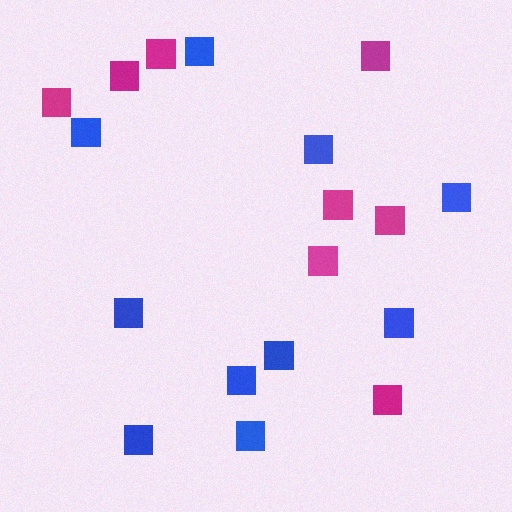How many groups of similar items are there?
There are 2 groups: one group of blue squares (10) and one group of magenta squares (8).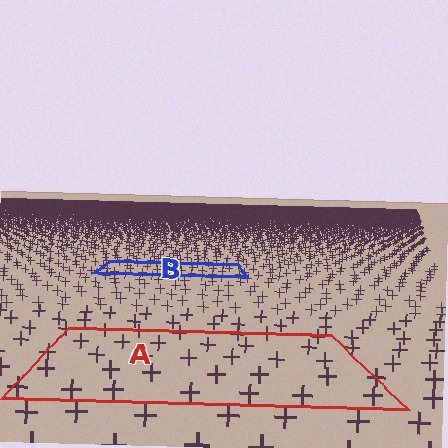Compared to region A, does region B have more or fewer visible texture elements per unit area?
Region B has more texture elements per unit area — they are packed more densely because it is farther away.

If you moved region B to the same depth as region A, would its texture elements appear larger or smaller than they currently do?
They would appear larger. At a closer depth, the same texture elements are projected at a bigger on-screen size.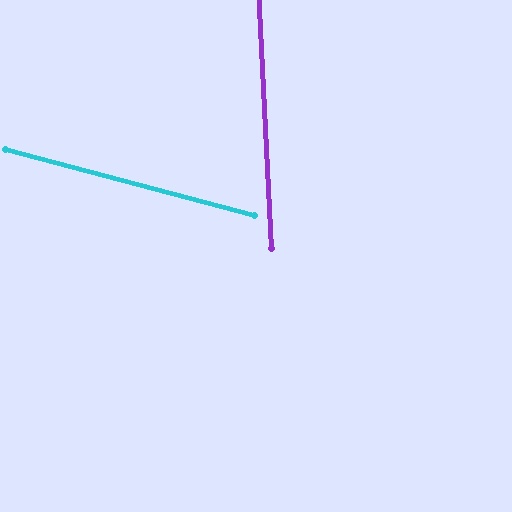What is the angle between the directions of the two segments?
Approximately 72 degrees.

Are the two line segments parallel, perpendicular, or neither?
Neither parallel nor perpendicular — they differ by about 72°.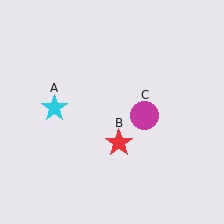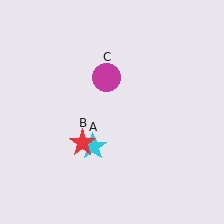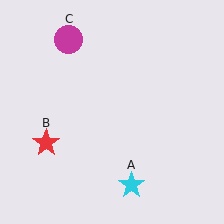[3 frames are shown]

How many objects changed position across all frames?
3 objects changed position: cyan star (object A), red star (object B), magenta circle (object C).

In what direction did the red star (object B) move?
The red star (object B) moved left.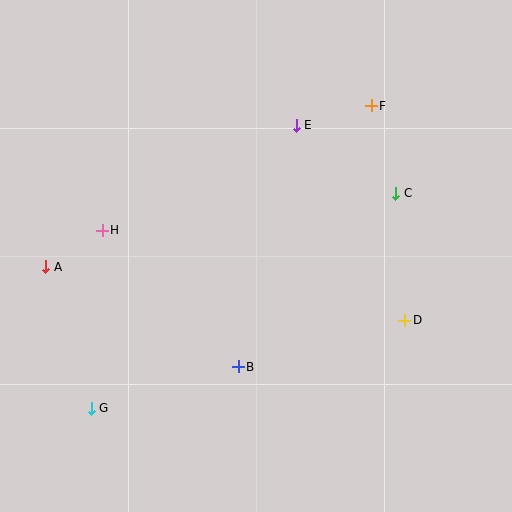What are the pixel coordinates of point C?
Point C is at (396, 193).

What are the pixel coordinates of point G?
Point G is at (91, 408).